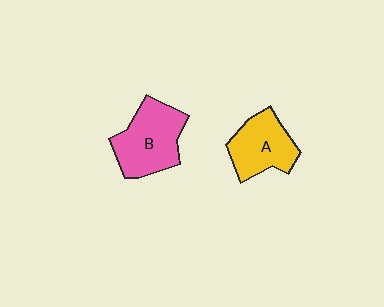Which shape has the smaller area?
Shape A (yellow).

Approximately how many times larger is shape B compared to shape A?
Approximately 1.2 times.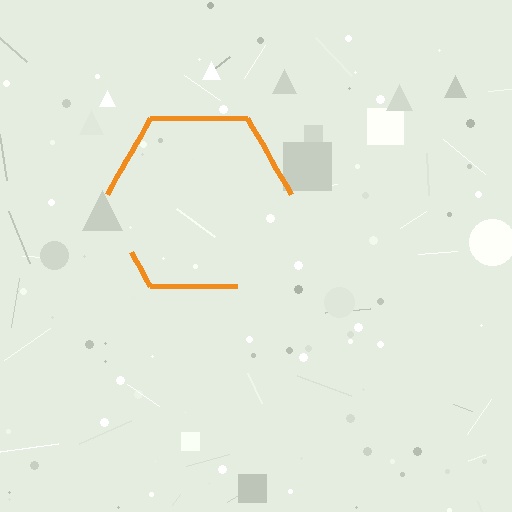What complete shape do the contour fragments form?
The contour fragments form a hexagon.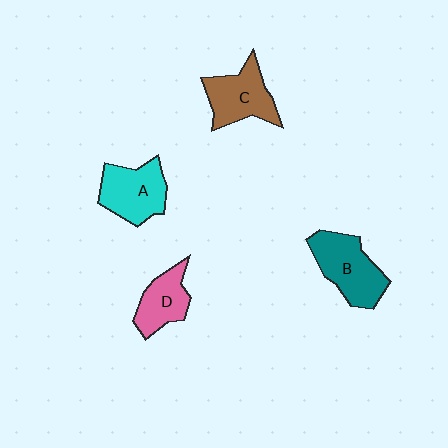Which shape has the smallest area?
Shape D (pink).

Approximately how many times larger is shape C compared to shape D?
Approximately 1.3 times.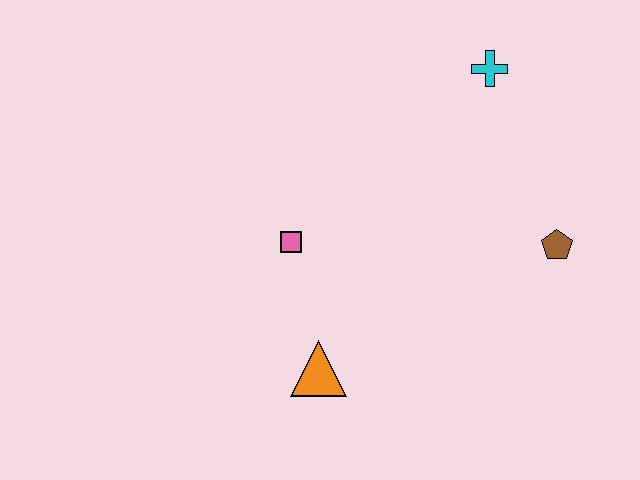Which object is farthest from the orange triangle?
The cyan cross is farthest from the orange triangle.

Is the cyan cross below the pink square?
No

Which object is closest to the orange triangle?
The pink square is closest to the orange triangle.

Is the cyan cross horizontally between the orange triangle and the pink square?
No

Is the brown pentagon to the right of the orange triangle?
Yes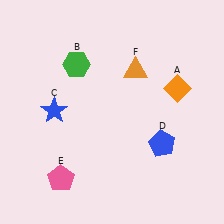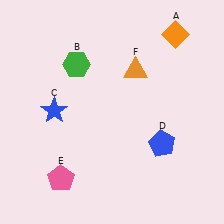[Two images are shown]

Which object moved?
The orange diamond (A) moved up.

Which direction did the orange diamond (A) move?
The orange diamond (A) moved up.